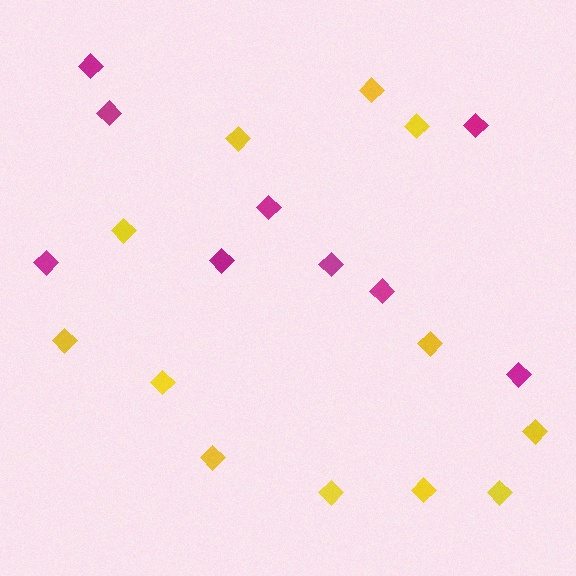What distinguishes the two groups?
There are 2 groups: one group of magenta diamonds (9) and one group of yellow diamonds (12).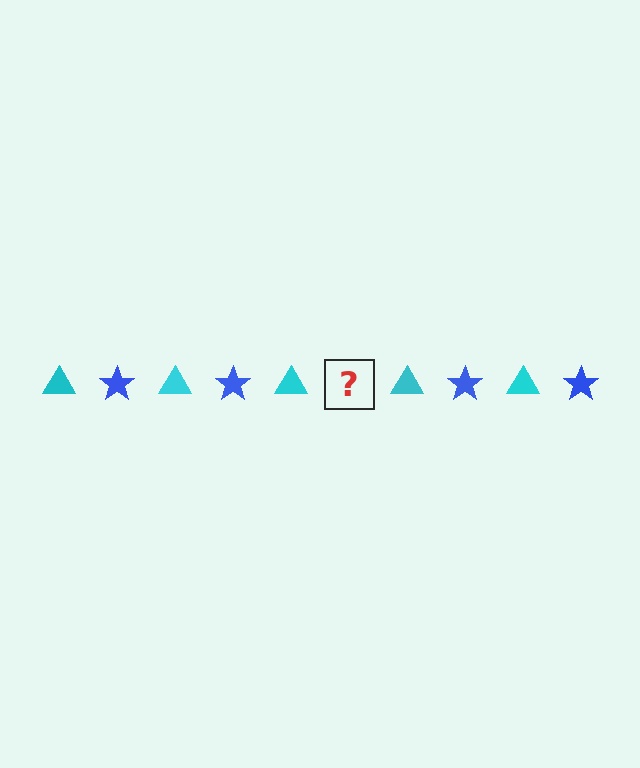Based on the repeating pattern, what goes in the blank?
The blank should be a blue star.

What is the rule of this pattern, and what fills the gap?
The rule is that the pattern alternates between cyan triangle and blue star. The gap should be filled with a blue star.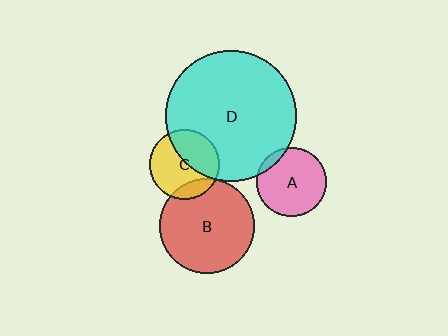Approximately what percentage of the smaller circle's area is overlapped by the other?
Approximately 10%.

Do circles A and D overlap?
Yes.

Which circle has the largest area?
Circle D (cyan).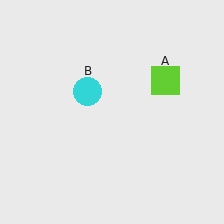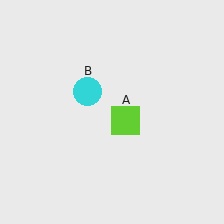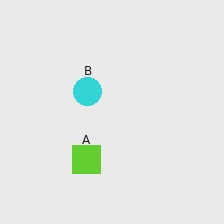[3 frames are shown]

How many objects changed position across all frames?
1 object changed position: lime square (object A).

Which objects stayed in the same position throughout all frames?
Cyan circle (object B) remained stationary.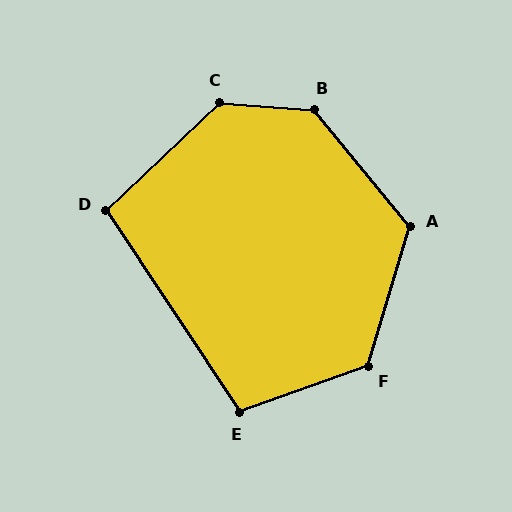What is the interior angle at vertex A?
Approximately 124 degrees (obtuse).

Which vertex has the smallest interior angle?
D, at approximately 100 degrees.